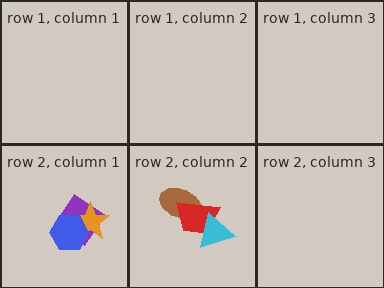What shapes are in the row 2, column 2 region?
The brown ellipse, the red trapezoid, the cyan triangle.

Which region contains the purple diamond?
The row 2, column 1 region.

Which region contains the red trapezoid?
The row 2, column 2 region.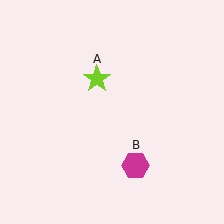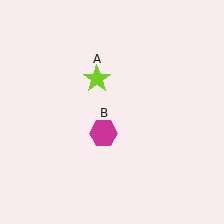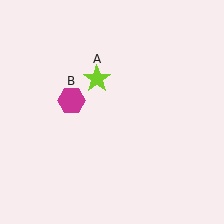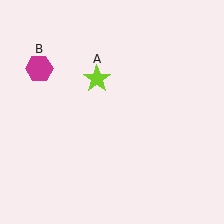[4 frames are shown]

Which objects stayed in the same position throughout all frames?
Lime star (object A) remained stationary.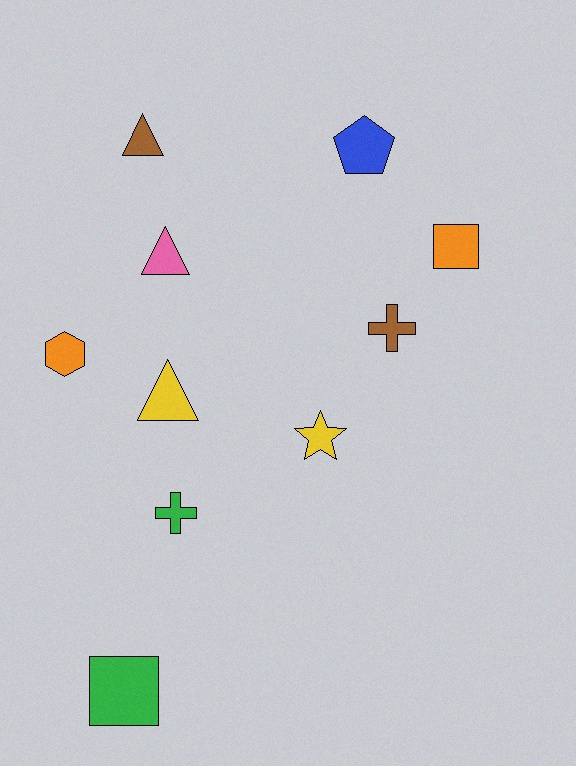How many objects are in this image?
There are 10 objects.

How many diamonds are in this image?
There are no diamonds.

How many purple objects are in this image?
There are no purple objects.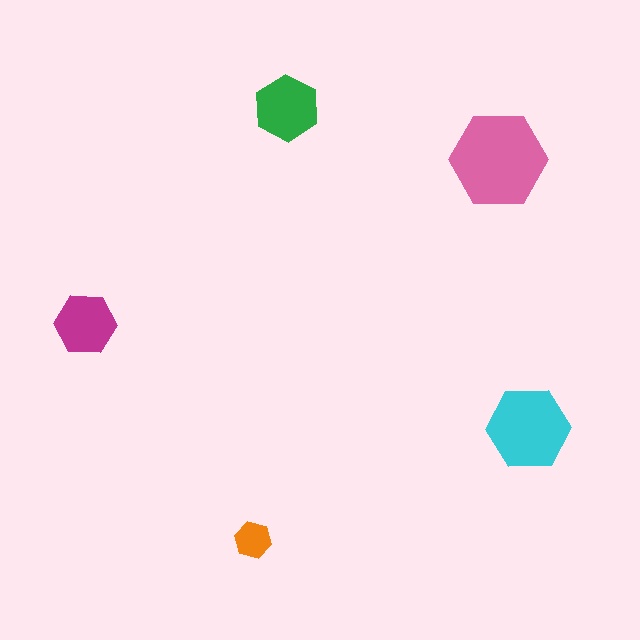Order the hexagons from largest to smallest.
the pink one, the cyan one, the green one, the magenta one, the orange one.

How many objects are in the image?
There are 5 objects in the image.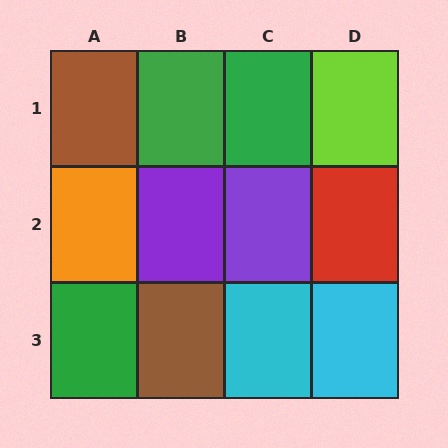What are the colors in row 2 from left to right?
Orange, purple, purple, red.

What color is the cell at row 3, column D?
Cyan.